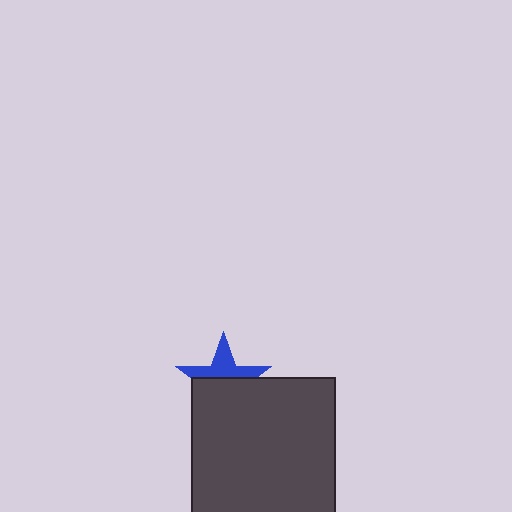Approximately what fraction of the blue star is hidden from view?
Roughly 54% of the blue star is hidden behind the dark gray square.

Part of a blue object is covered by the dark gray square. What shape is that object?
It is a star.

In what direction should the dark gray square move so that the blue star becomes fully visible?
The dark gray square should move down. That is the shortest direction to clear the overlap and leave the blue star fully visible.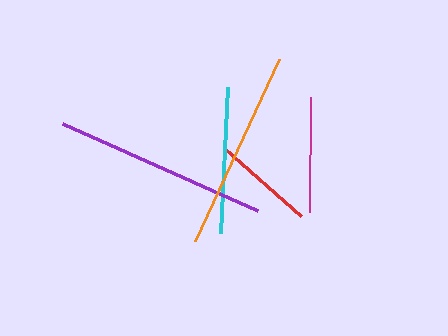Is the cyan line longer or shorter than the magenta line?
The cyan line is longer than the magenta line.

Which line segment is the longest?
The purple line is the longest at approximately 214 pixels.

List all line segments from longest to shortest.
From longest to shortest: purple, orange, cyan, magenta, red.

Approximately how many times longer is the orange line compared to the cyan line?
The orange line is approximately 1.4 times the length of the cyan line.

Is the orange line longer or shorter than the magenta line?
The orange line is longer than the magenta line.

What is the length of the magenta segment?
The magenta segment is approximately 115 pixels long.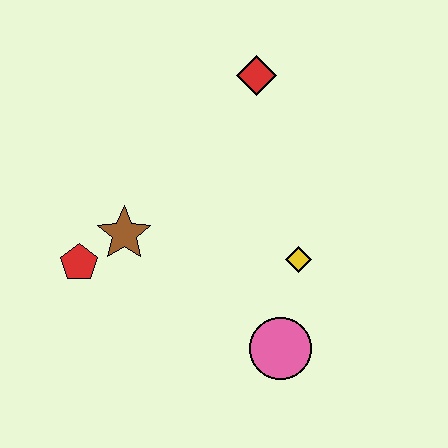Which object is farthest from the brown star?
The red diamond is farthest from the brown star.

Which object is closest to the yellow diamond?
The pink circle is closest to the yellow diamond.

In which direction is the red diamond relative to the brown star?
The red diamond is above the brown star.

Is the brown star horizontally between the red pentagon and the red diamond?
Yes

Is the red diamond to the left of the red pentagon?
No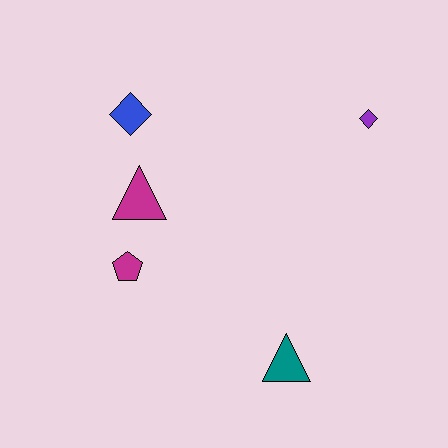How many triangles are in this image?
There are 2 triangles.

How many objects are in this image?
There are 5 objects.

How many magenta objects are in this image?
There are 2 magenta objects.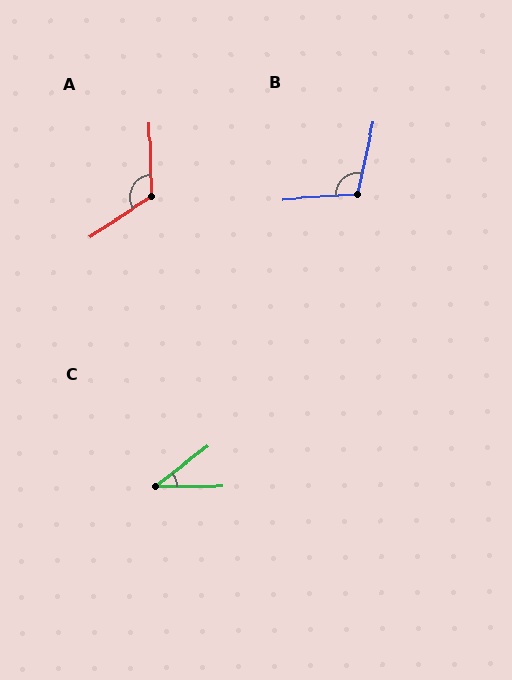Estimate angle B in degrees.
Approximately 106 degrees.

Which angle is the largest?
A, at approximately 121 degrees.